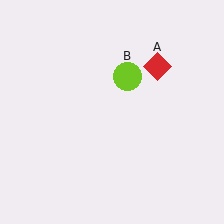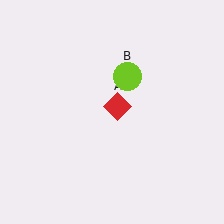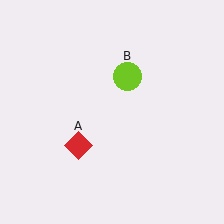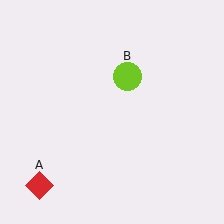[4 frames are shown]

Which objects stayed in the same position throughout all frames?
Lime circle (object B) remained stationary.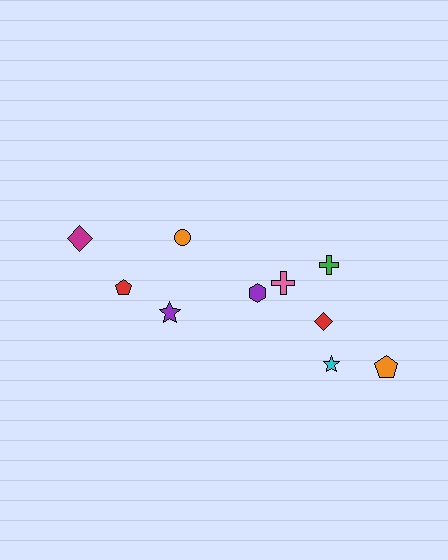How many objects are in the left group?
There are 4 objects.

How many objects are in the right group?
There are 6 objects.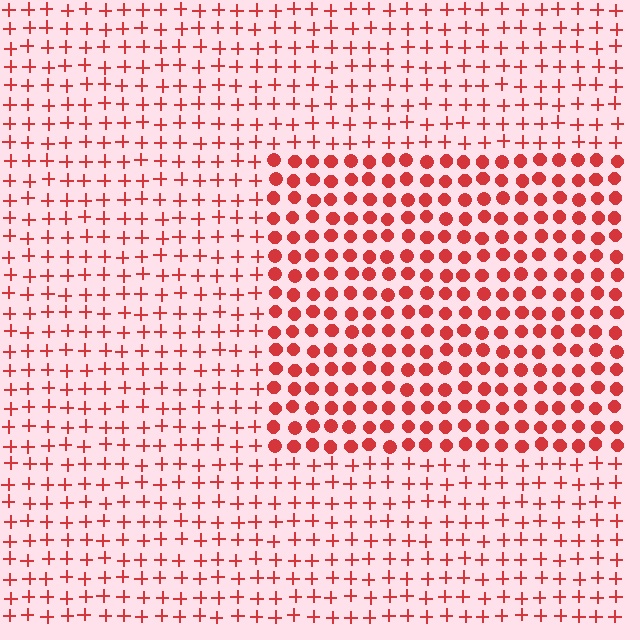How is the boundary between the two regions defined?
The boundary is defined by a change in element shape: circles inside vs. plus signs outside. All elements share the same color and spacing.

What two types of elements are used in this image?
The image uses circles inside the rectangle region and plus signs outside it.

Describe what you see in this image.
The image is filled with small red elements arranged in a uniform grid. A rectangle-shaped region contains circles, while the surrounding area contains plus signs. The boundary is defined purely by the change in element shape.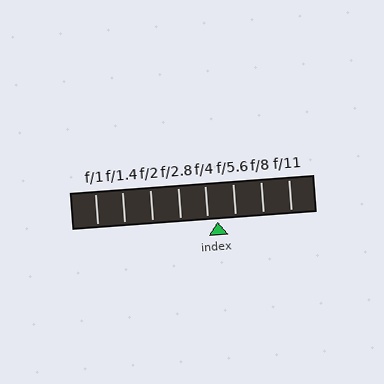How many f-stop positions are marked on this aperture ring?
There are 8 f-stop positions marked.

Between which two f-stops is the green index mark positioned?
The index mark is between f/4 and f/5.6.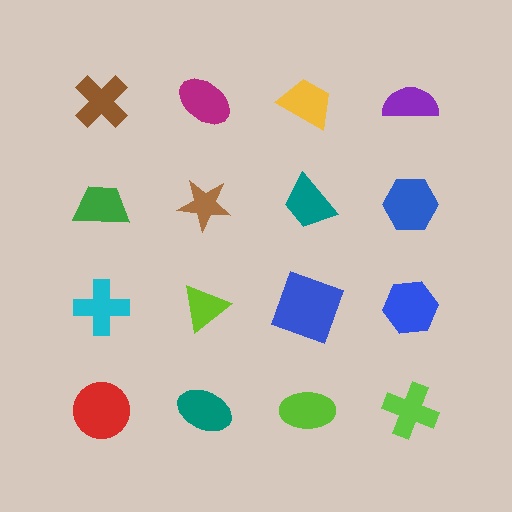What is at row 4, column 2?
A teal ellipse.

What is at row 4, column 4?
A lime cross.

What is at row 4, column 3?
A lime ellipse.